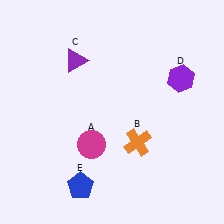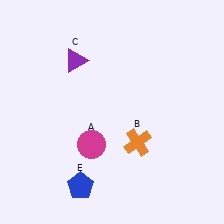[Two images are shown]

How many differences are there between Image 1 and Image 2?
There is 1 difference between the two images.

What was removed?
The purple hexagon (D) was removed in Image 2.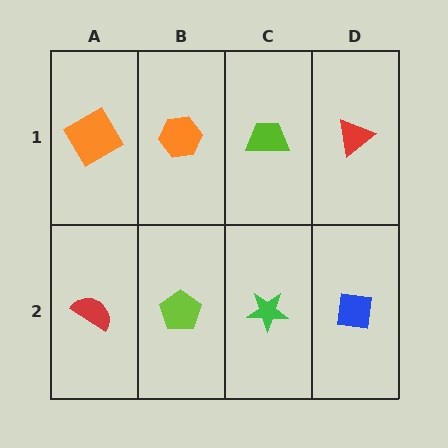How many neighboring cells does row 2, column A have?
2.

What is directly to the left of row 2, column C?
A lime pentagon.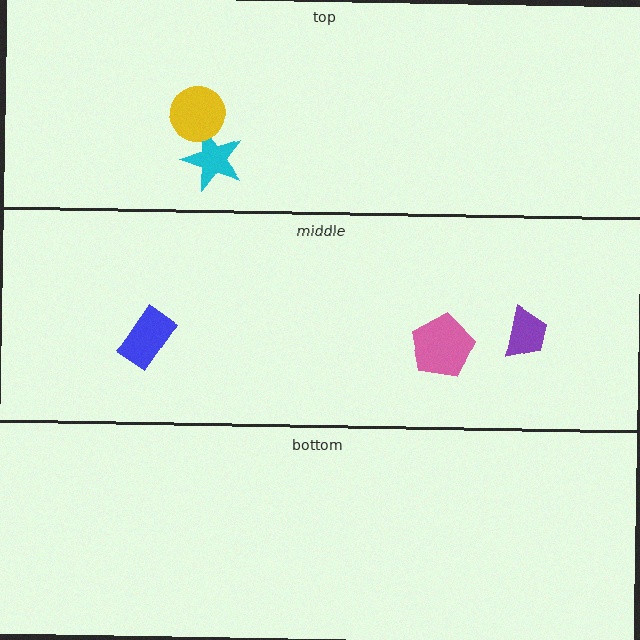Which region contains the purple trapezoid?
The middle region.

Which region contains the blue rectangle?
The middle region.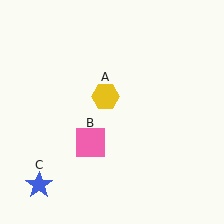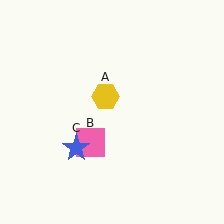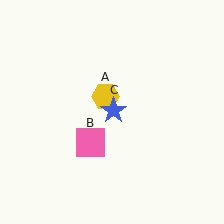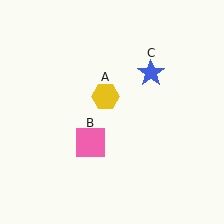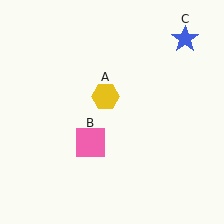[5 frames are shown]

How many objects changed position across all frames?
1 object changed position: blue star (object C).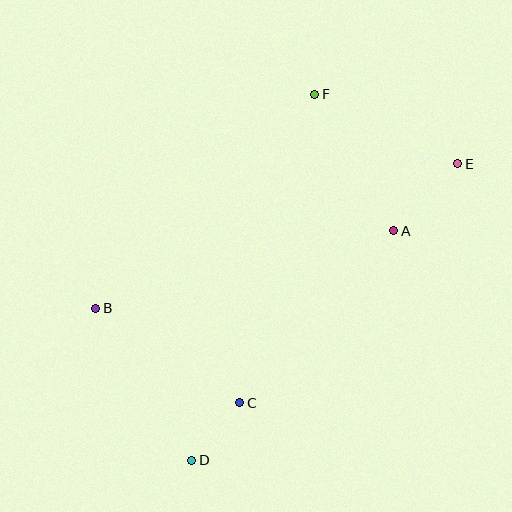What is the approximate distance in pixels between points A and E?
The distance between A and E is approximately 92 pixels.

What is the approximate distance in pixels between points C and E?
The distance between C and E is approximately 324 pixels.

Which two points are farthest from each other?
Points D and E are farthest from each other.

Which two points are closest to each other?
Points C and D are closest to each other.